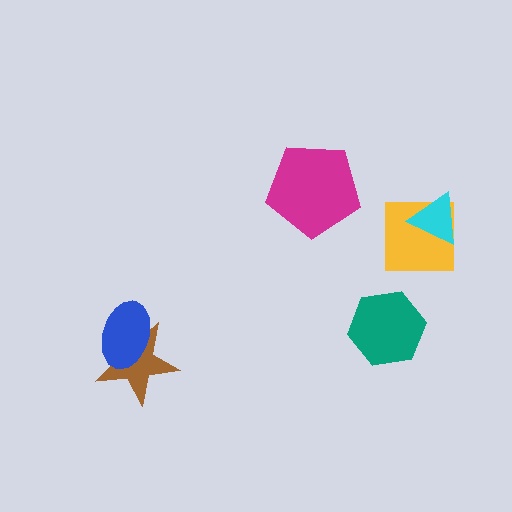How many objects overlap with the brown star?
1 object overlaps with the brown star.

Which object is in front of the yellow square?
The cyan triangle is in front of the yellow square.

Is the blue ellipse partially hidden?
No, no other shape covers it.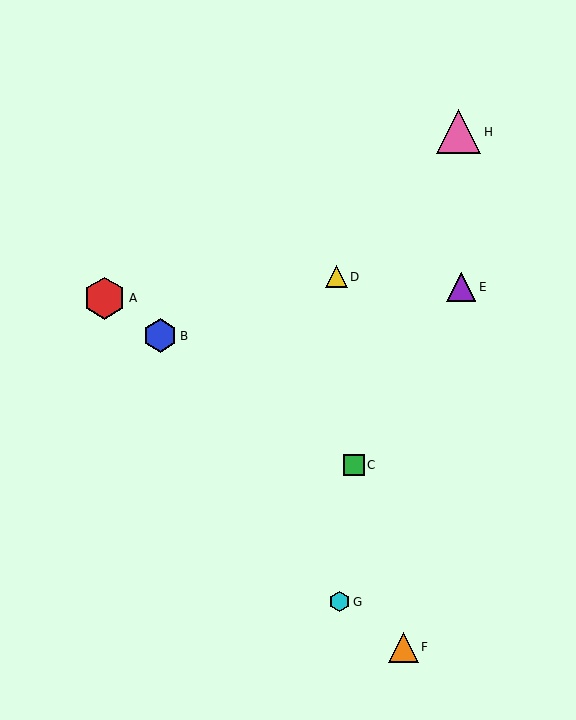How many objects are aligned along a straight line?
3 objects (A, B, C) are aligned along a straight line.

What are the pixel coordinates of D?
Object D is at (337, 277).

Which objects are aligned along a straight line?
Objects A, B, C are aligned along a straight line.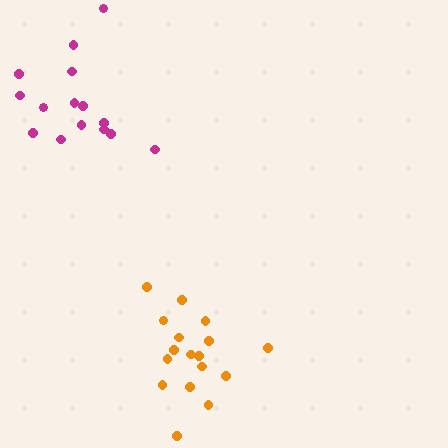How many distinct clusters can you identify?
There are 2 distinct clusters.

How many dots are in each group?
Group 1: 15 dots, Group 2: 17 dots (32 total).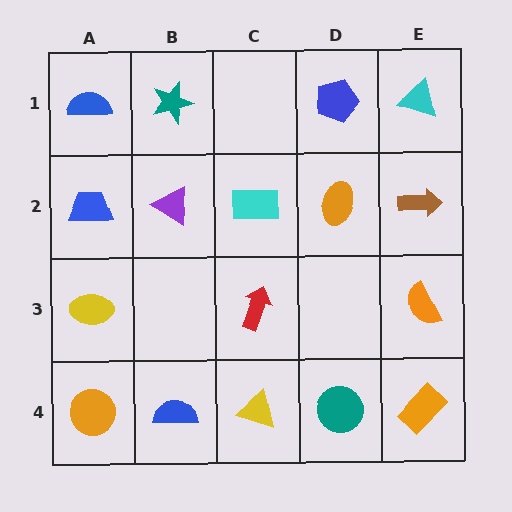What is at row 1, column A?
A blue semicircle.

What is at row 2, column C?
A cyan rectangle.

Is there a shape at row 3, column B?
No, that cell is empty.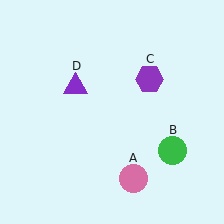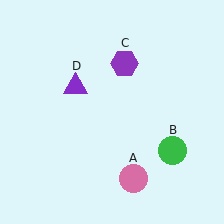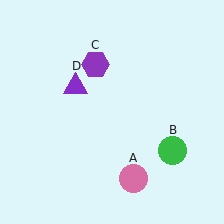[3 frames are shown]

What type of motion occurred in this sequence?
The purple hexagon (object C) rotated counterclockwise around the center of the scene.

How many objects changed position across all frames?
1 object changed position: purple hexagon (object C).